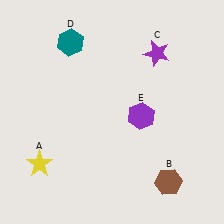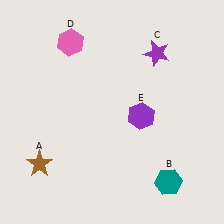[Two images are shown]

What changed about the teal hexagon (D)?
In Image 1, D is teal. In Image 2, it changed to pink.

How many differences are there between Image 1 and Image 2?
There are 3 differences between the two images.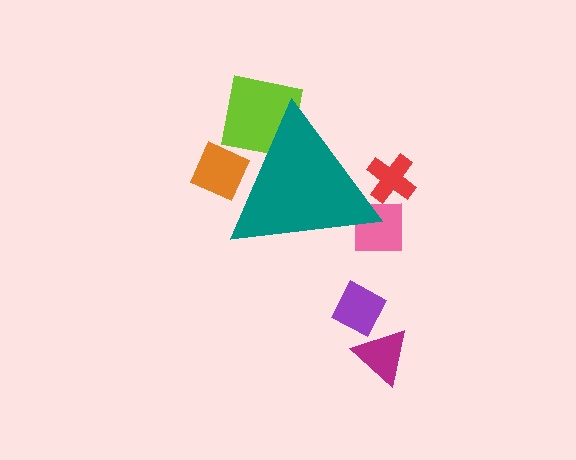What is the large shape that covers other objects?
A teal triangle.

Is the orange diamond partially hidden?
Yes, the orange diamond is partially hidden behind the teal triangle.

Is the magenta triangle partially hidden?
No, the magenta triangle is fully visible.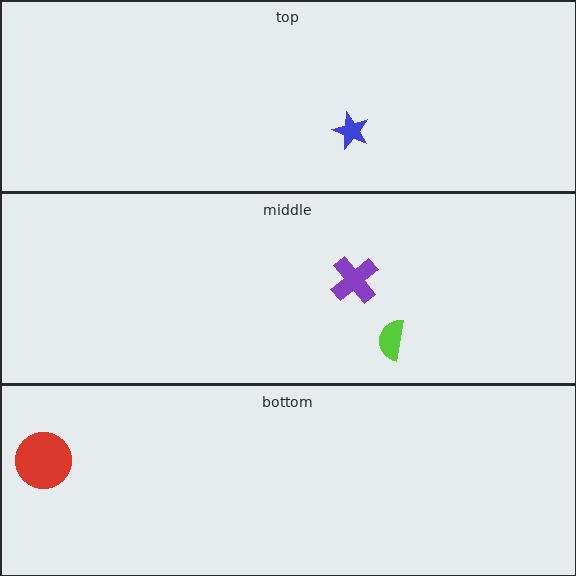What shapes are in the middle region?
The purple cross, the lime semicircle.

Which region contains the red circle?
The bottom region.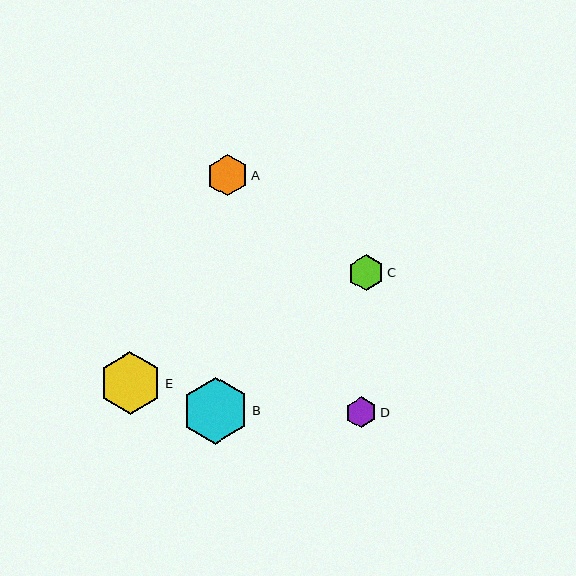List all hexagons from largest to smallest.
From largest to smallest: B, E, A, C, D.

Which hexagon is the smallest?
Hexagon D is the smallest with a size of approximately 31 pixels.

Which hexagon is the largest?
Hexagon B is the largest with a size of approximately 66 pixels.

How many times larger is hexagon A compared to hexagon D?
Hexagon A is approximately 1.3 times the size of hexagon D.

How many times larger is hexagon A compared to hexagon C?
Hexagon A is approximately 1.2 times the size of hexagon C.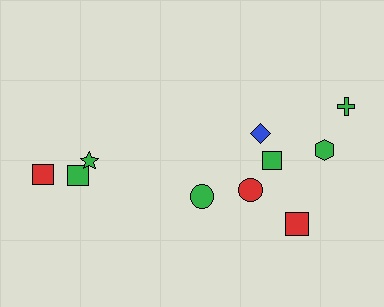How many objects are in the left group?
There are 3 objects.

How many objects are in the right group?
There are 7 objects.